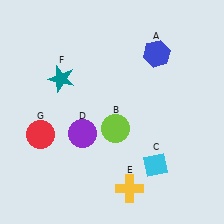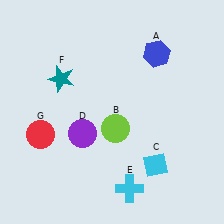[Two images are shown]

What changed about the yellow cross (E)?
In Image 1, E is yellow. In Image 2, it changed to cyan.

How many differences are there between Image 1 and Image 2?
There is 1 difference between the two images.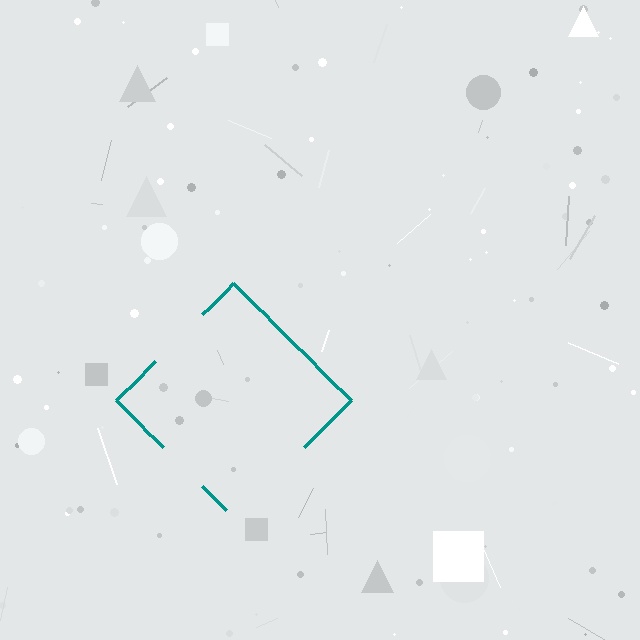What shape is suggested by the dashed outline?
The dashed outline suggests a diamond.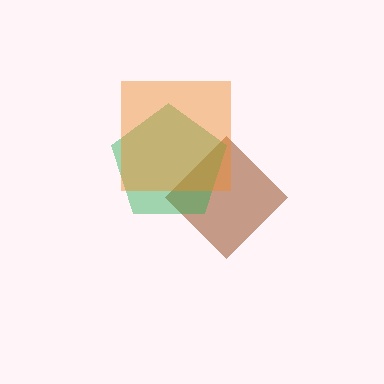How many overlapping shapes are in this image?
There are 3 overlapping shapes in the image.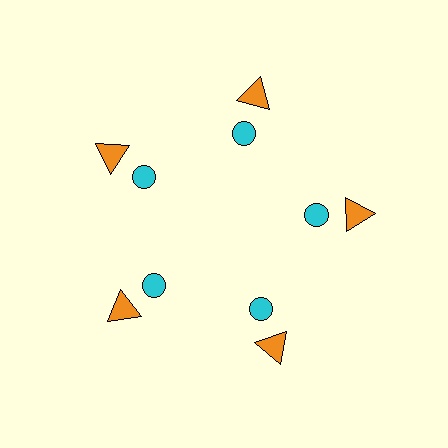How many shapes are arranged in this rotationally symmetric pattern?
There are 10 shapes, arranged in 5 groups of 2.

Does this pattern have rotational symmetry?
Yes, this pattern has 5-fold rotational symmetry. It looks the same after rotating 72 degrees around the center.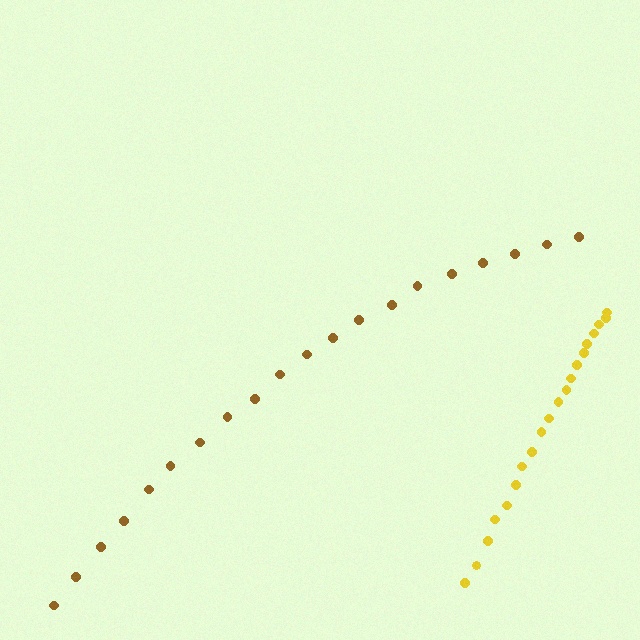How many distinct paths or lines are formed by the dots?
There are 2 distinct paths.